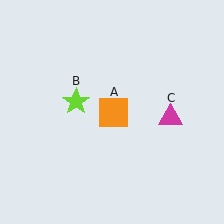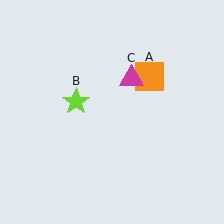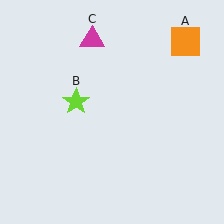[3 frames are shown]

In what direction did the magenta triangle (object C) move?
The magenta triangle (object C) moved up and to the left.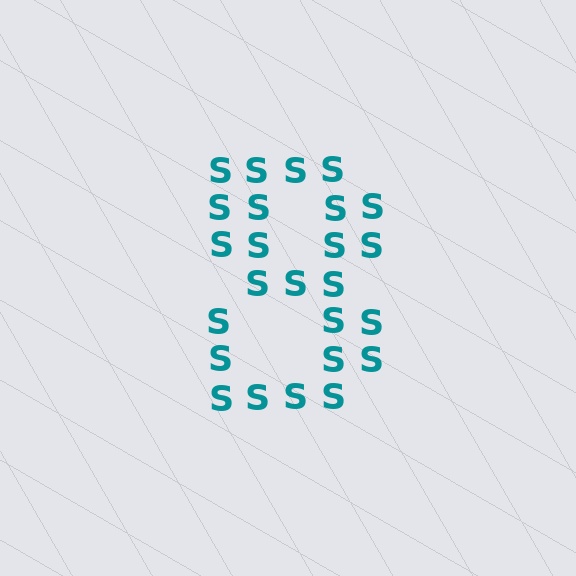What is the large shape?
The large shape is the digit 8.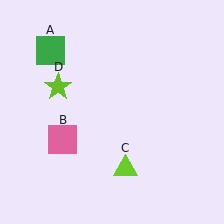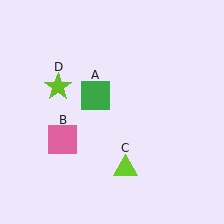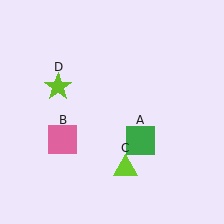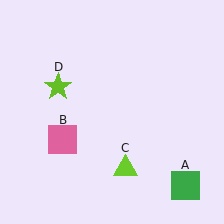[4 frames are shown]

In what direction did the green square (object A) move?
The green square (object A) moved down and to the right.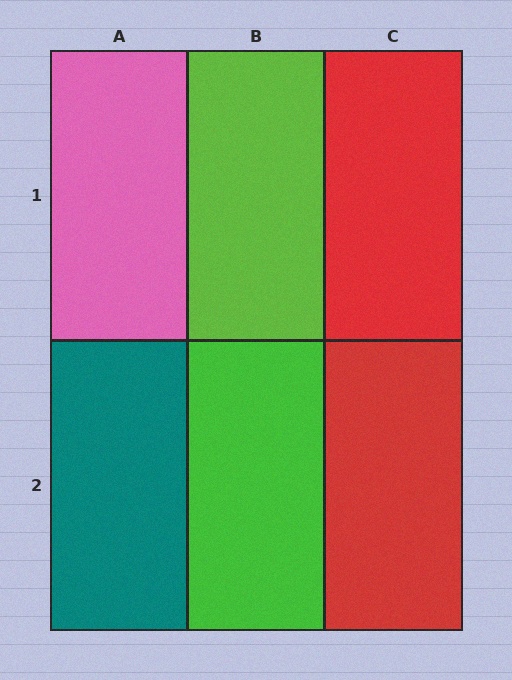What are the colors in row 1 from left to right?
Pink, lime, red.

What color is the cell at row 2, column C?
Red.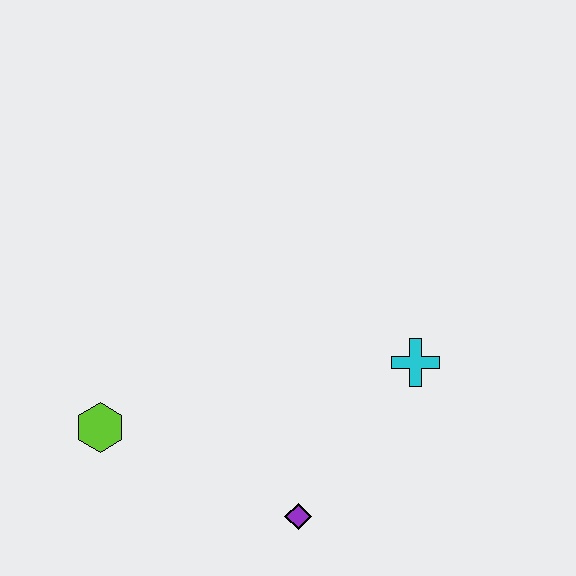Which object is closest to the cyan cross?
The purple diamond is closest to the cyan cross.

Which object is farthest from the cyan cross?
The lime hexagon is farthest from the cyan cross.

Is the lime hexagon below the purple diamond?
No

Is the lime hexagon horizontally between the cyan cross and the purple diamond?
No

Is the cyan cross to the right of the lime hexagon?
Yes